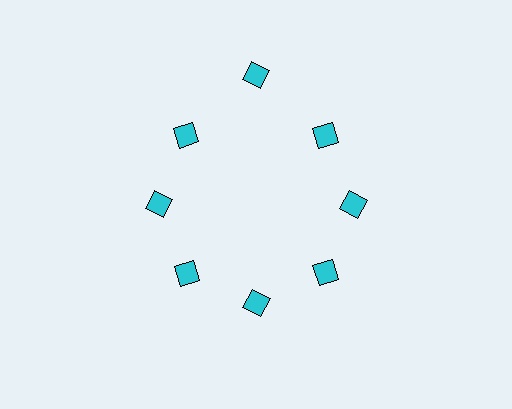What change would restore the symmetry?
The symmetry would be restored by moving it inward, back onto the ring so that all 8 diamonds sit at equal angles and equal distance from the center.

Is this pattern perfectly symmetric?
No. The 8 cyan diamonds are arranged in a ring, but one element near the 12 o'clock position is pushed outward from the center, breaking the 8-fold rotational symmetry.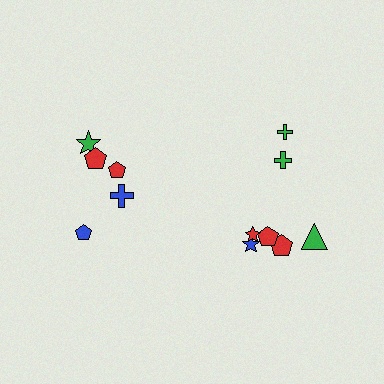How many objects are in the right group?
There are 7 objects.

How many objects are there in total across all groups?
There are 12 objects.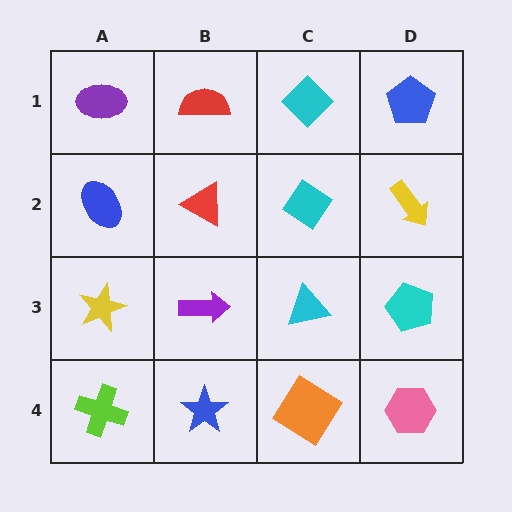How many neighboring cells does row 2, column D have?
3.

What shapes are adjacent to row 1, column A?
A blue ellipse (row 2, column A), a red semicircle (row 1, column B).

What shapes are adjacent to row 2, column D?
A blue pentagon (row 1, column D), a cyan pentagon (row 3, column D), a cyan diamond (row 2, column C).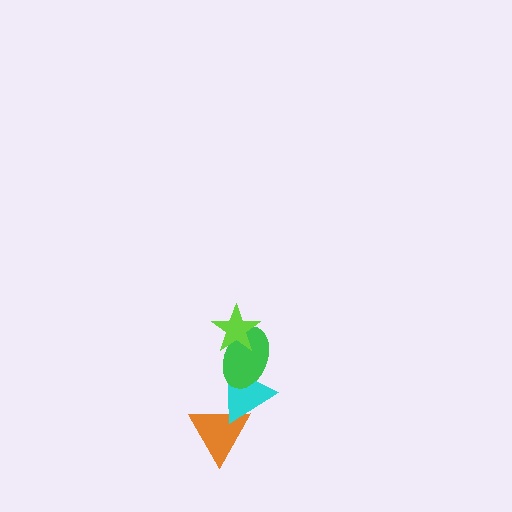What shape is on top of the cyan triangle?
The green ellipse is on top of the cyan triangle.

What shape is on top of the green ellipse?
The lime star is on top of the green ellipse.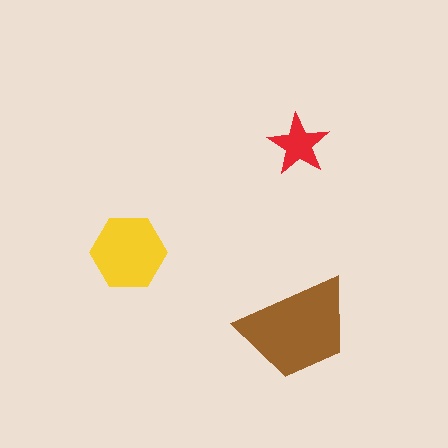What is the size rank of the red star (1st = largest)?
3rd.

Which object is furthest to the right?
The red star is rightmost.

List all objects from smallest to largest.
The red star, the yellow hexagon, the brown trapezoid.